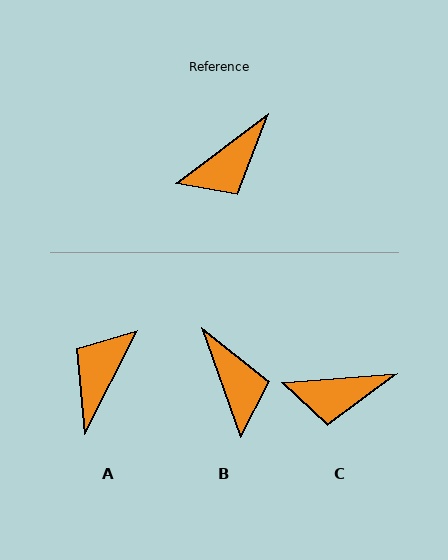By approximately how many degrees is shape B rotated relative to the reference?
Approximately 72 degrees counter-clockwise.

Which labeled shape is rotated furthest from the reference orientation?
A, about 154 degrees away.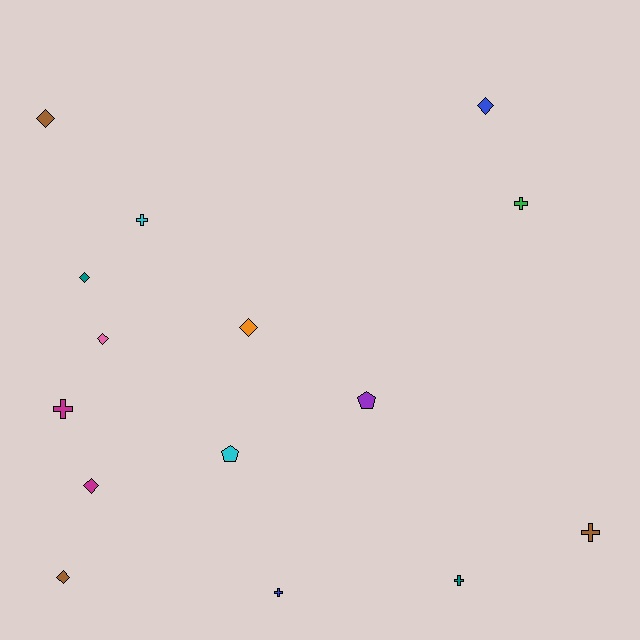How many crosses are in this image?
There are 6 crosses.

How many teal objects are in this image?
There are 2 teal objects.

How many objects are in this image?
There are 15 objects.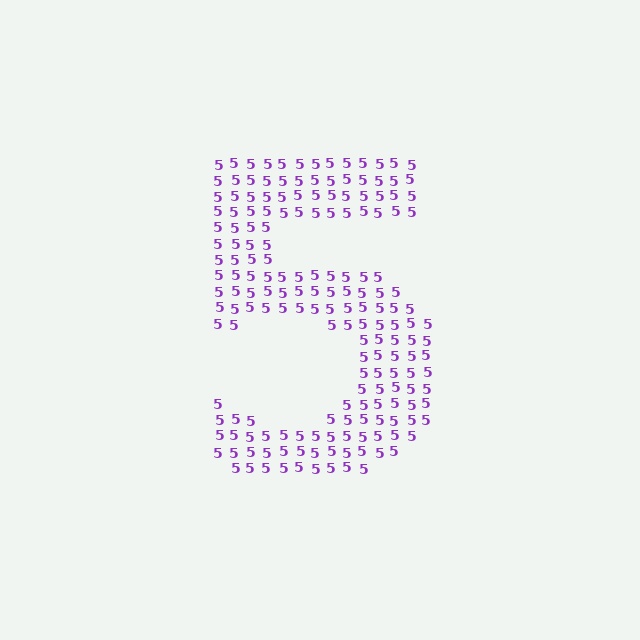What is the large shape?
The large shape is the digit 5.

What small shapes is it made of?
It is made of small digit 5's.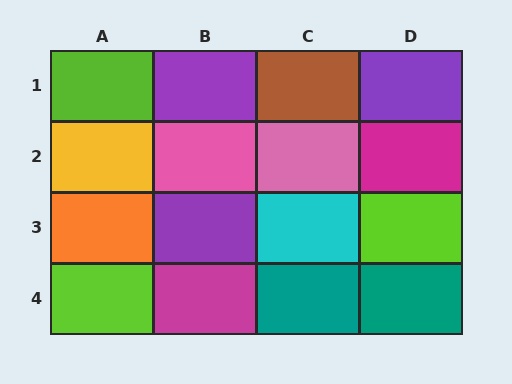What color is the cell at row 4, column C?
Teal.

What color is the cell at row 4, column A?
Lime.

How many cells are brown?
1 cell is brown.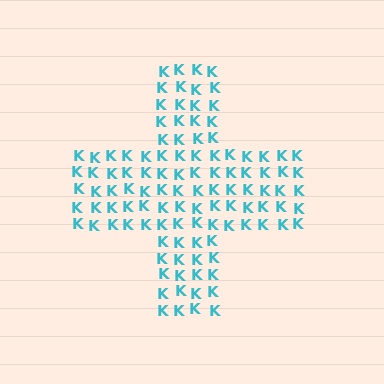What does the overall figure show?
The overall figure shows a cross.